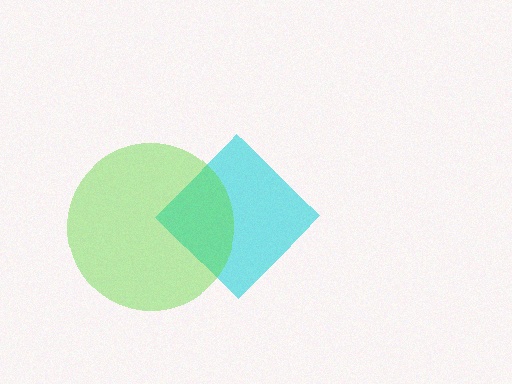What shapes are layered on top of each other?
The layered shapes are: a cyan diamond, a lime circle.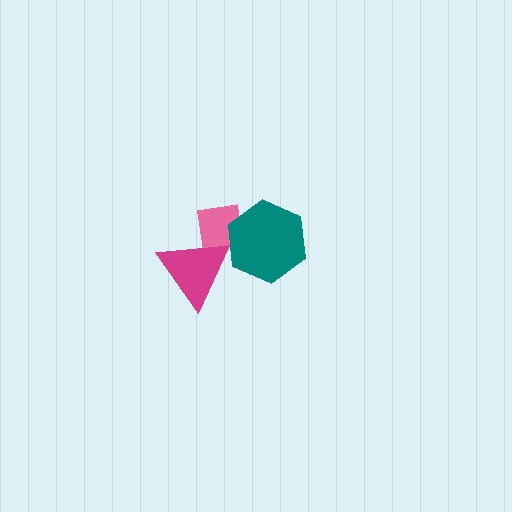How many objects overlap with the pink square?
2 objects overlap with the pink square.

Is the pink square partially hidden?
Yes, it is partially covered by another shape.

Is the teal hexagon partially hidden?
No, no other shape covers it.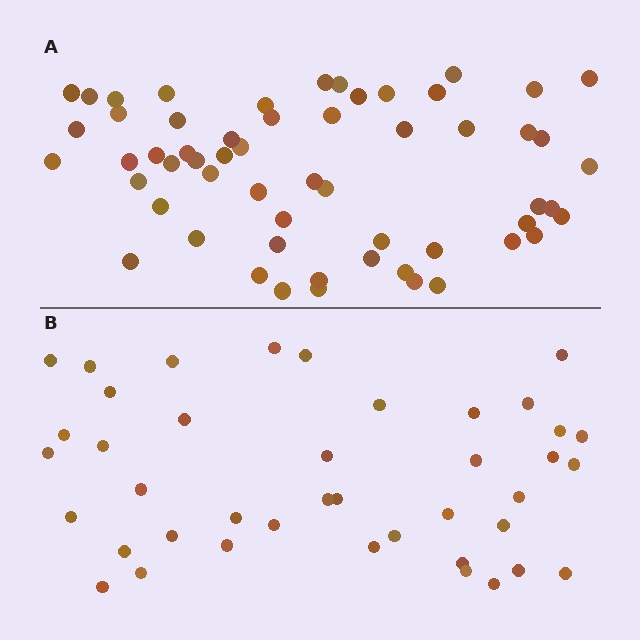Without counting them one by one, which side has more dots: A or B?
Region A (the top region) has more dots.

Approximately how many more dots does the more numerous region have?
Region A has approximately 15 more dots than region B.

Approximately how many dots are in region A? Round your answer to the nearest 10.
About 60 dots. (The exact count is 58, which rounds to 60.)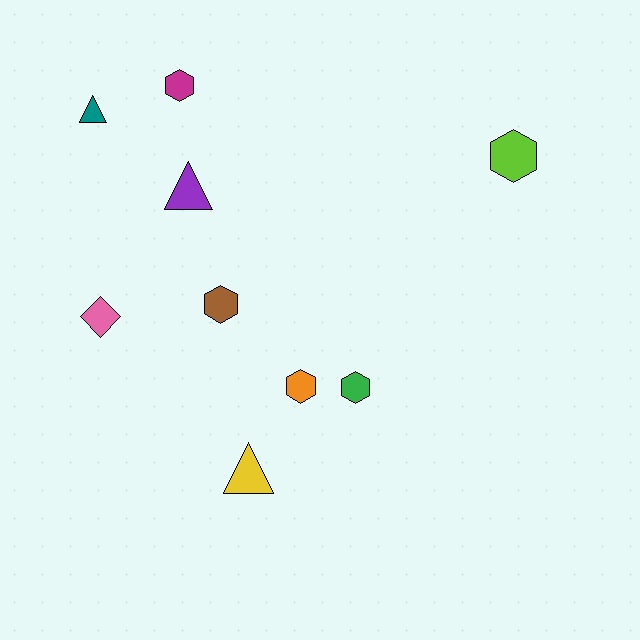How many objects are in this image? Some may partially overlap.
There are 9 objects.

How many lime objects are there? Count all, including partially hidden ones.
There is 1 lime object.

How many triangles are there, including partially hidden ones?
There are 3 triangles.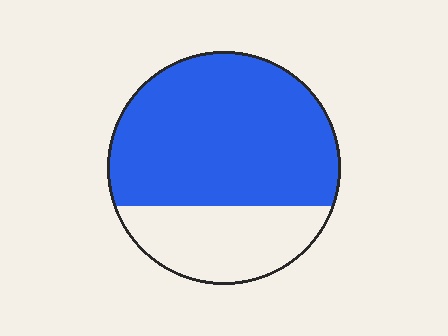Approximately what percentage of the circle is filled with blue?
Approximately 70%.